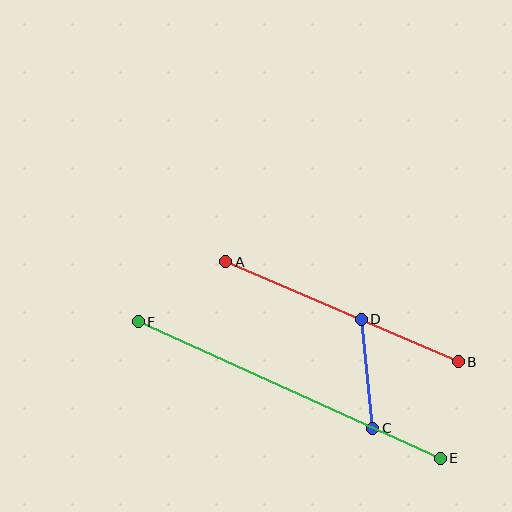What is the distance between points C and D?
The distance is approximately 110 pixels.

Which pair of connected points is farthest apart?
Points E and F are farthest apart.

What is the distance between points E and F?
The distance is approximately 331 pixels.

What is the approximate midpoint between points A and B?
The midpoint is at approximately (342, 312) pixels.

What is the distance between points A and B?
The distance is approximately 253 pixels.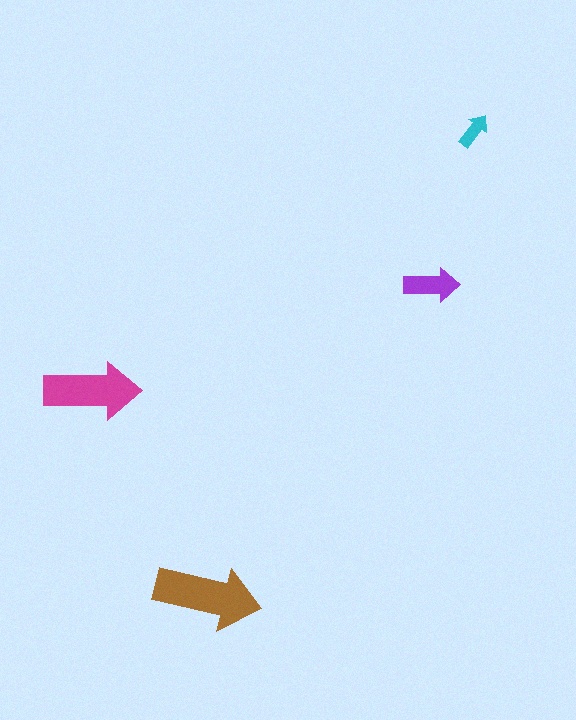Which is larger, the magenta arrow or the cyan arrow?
The magenta one.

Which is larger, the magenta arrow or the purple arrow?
The magenta one.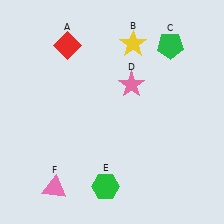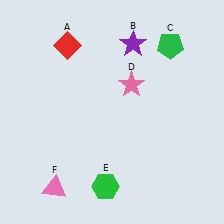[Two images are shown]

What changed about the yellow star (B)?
In Image 1, B is yellow. In Image 2, it changed to purple.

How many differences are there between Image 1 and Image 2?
There is 1 difference between the two images.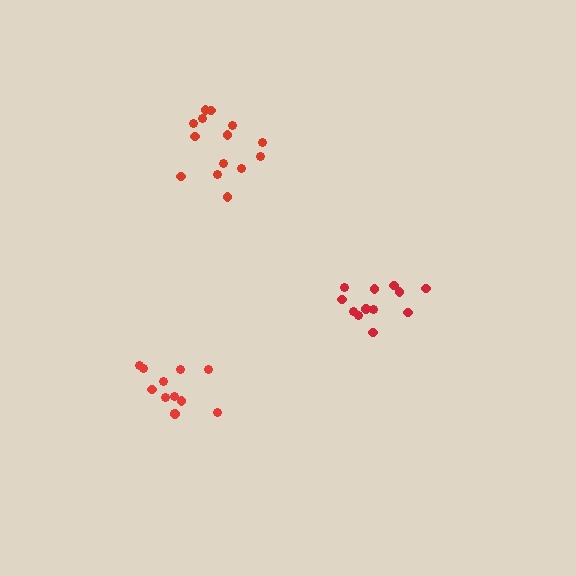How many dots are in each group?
Group 1: 12 dots, Group 2: 12 dots, Group 3: 14 dots (38 total).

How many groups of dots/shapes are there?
There are 3 groups.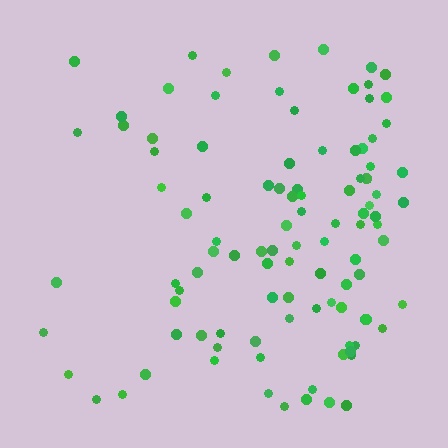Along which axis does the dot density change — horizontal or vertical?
Horizontal.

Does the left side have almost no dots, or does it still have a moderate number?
Still a moderate number, just noticeably fewer than the right.